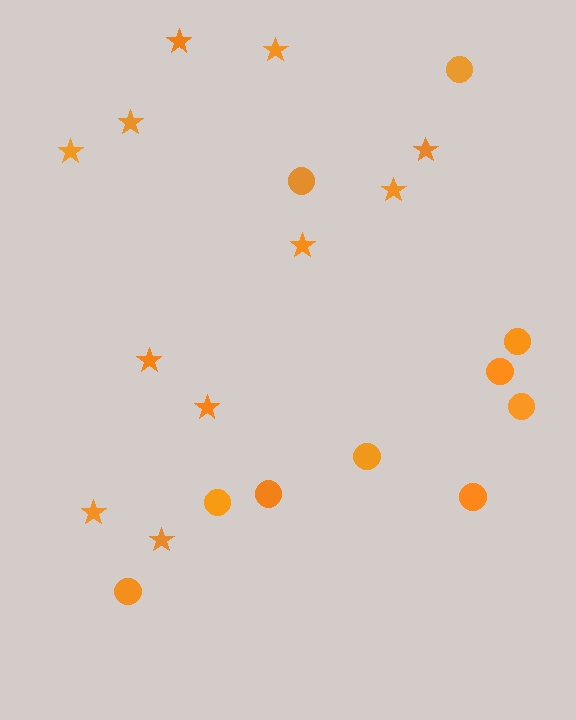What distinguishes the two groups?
There are 2 groups: one group of circles (10) and one group of stars (11).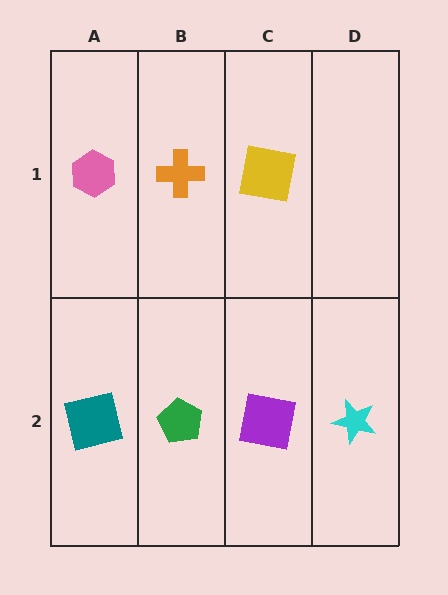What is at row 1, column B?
An orange cross.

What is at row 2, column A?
A teal square.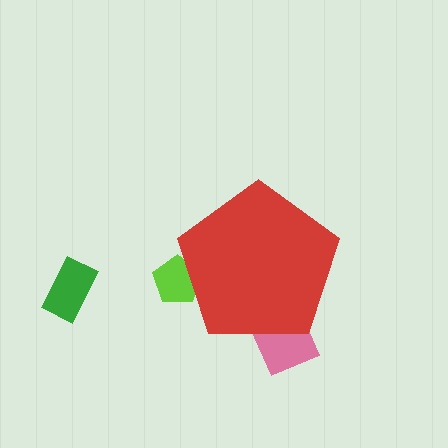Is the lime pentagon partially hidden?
Yes, the lime pentagon is partially hidden behind the red pentagon.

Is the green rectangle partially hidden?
No, the green rectangle is fully visible.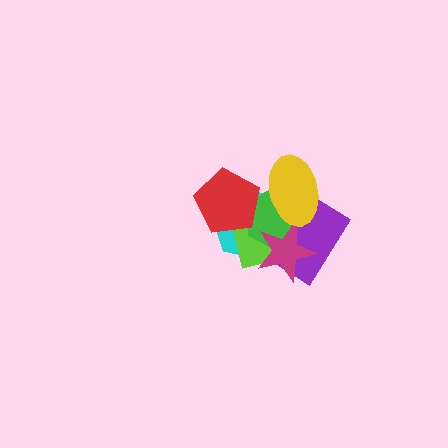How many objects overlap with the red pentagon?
3 objects overlap with the red pentagon.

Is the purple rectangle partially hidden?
Yes, it is partially covered by another shape.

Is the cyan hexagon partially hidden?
Yes, it is partially covered by another shape.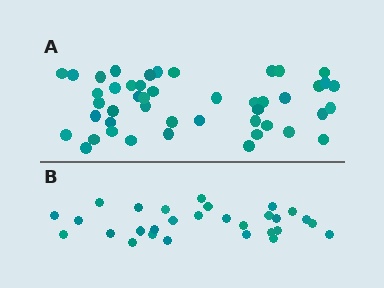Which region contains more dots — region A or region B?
Region A (the top region) has more dots.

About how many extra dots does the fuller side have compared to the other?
Region A has approximately 15 more dots than region B.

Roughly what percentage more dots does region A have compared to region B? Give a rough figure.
About 60% more.